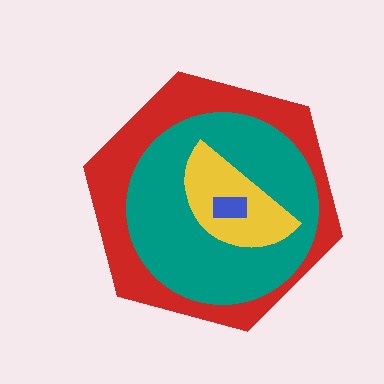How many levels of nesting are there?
4.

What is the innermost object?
The blue rectangle.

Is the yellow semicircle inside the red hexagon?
Yes.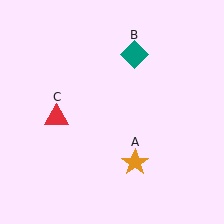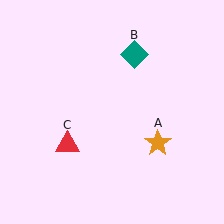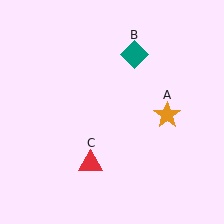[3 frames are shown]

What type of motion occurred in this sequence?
The orange star (object A), red triangle (object C) rotated counterclockwise around the center of the scene.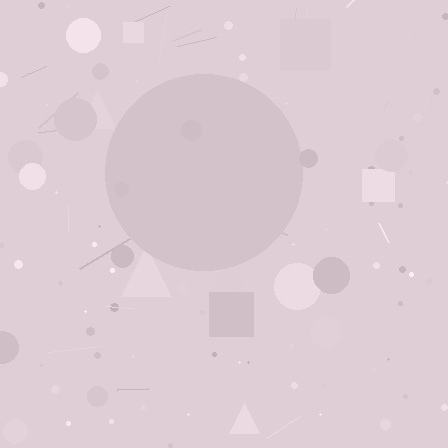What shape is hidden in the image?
A circle is hidden in the image.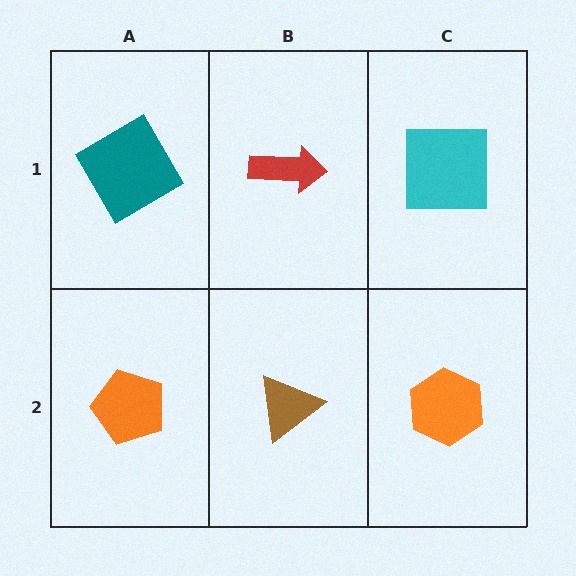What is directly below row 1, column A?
An orange pentagon.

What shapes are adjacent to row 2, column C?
A cyan square (row 1, column C), a brown triangle (row 2, column B).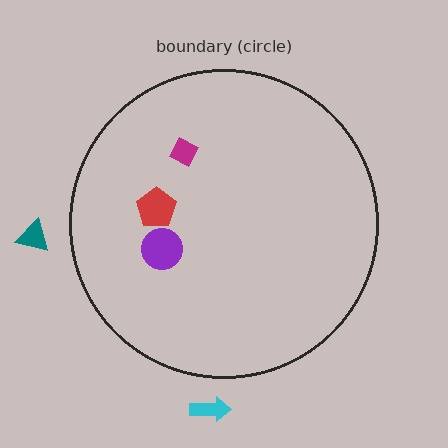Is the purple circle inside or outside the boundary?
Inside.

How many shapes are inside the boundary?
3 inside, 2 outside.